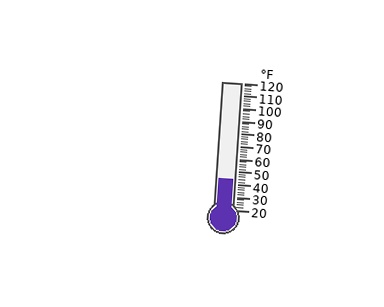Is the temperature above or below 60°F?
The temperature is below 60°F.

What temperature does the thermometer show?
The thermometer shows approximately 44°F.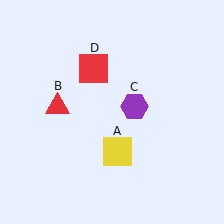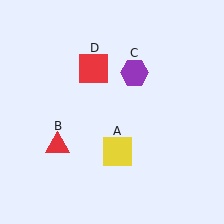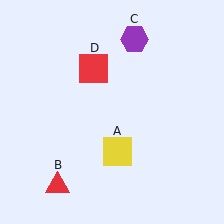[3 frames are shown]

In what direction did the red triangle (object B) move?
The red triangle (object B) moved down.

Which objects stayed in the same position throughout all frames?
Yellow square (object A) and red square (object D) remained stationary.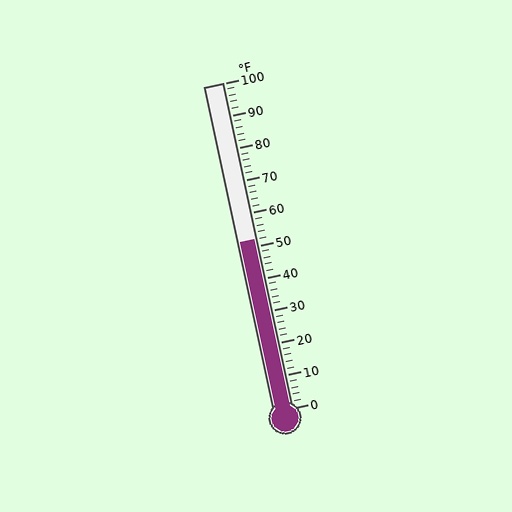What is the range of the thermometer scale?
The thermometer scale ranges from 0°F to 100°F.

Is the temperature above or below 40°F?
The temperature is above 40°F.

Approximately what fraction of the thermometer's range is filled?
The thermometer is filled to approximately 50% of its range.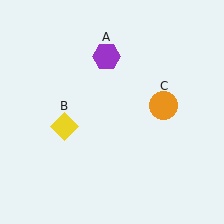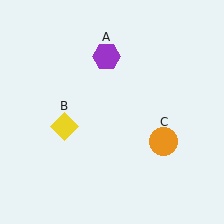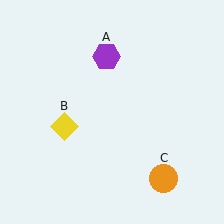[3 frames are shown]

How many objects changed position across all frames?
1 object changed position: orange circle (object C).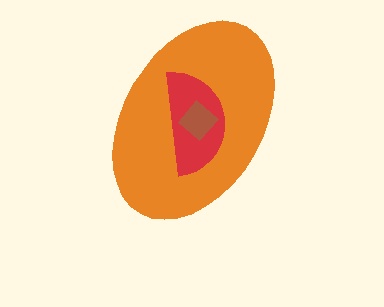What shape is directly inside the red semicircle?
The brown diamond.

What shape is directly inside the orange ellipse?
The red semicircle.